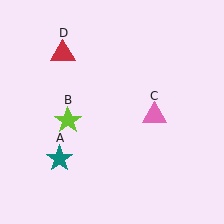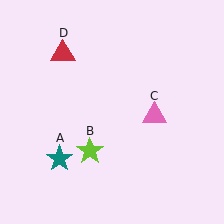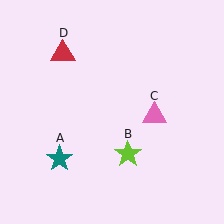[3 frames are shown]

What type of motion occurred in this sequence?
The lime star (object B) rotated counterclockwise around the center of the scene.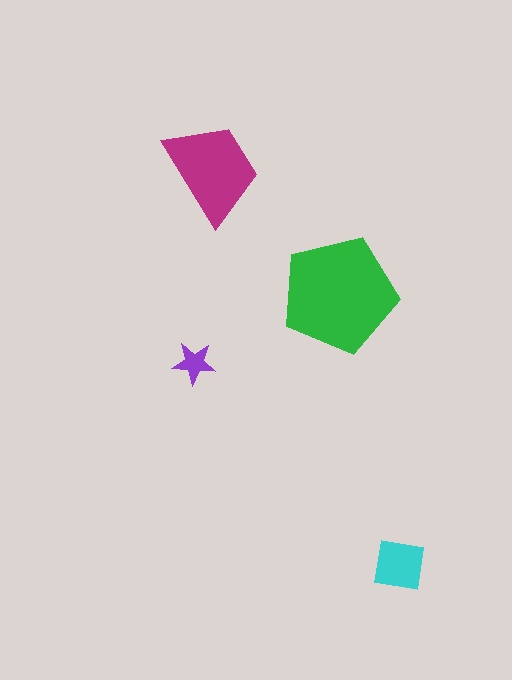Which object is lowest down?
The cyan square is bottommost.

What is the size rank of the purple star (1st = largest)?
4th.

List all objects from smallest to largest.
The purple star, the cyan square, the magenta trapezoid, the green pentagon.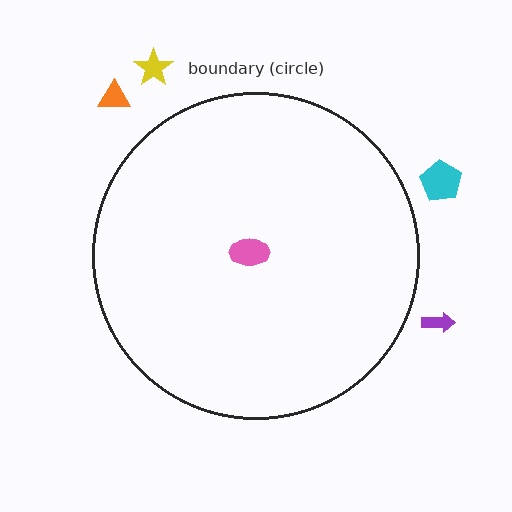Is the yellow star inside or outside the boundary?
Outside.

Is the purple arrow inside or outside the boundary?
Outside.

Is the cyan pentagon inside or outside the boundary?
Outside.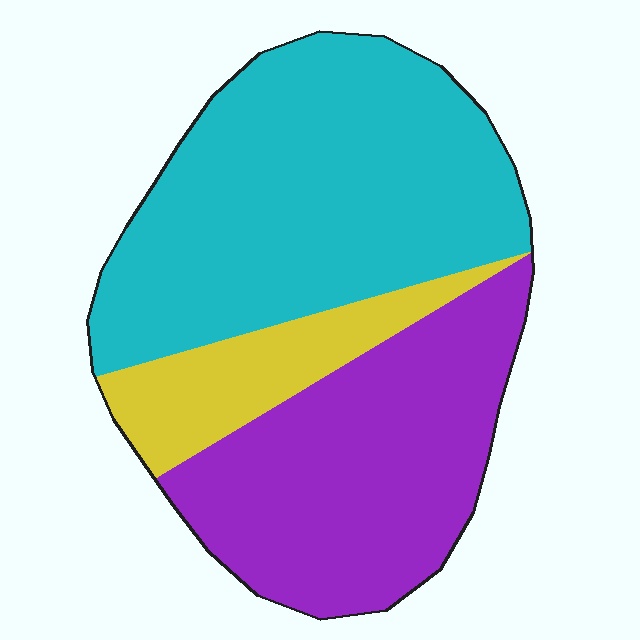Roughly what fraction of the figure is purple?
Purple covers about 35% of the figure.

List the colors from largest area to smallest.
From largest to smallest: cyan, purple, yellow.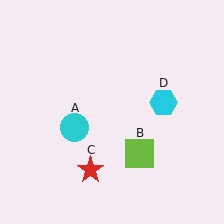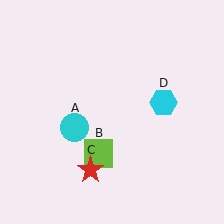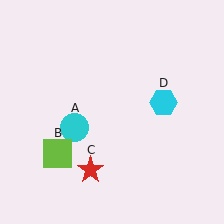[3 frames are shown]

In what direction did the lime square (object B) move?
The lime square (object B) moved left.